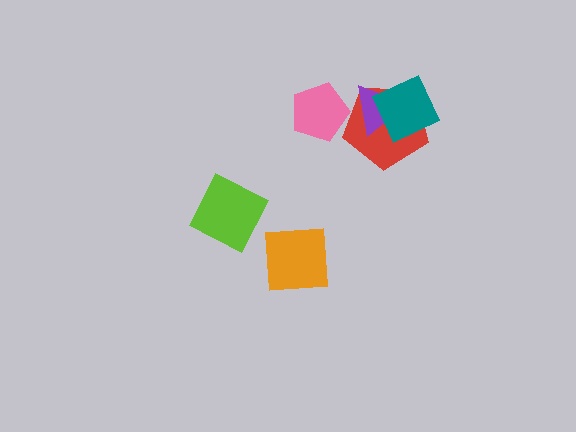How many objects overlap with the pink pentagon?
1 object overlaps with the pink pentagon.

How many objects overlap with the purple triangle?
2 objects overlap with the purple triangle.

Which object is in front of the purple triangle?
The teal square is in front of the purple triangle.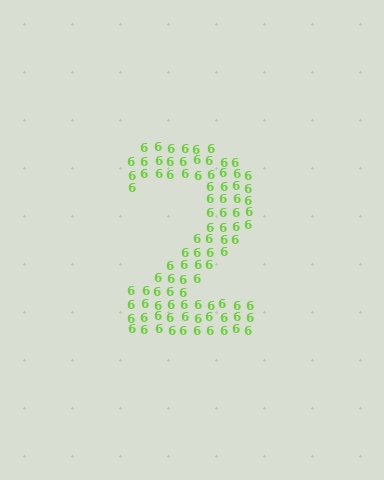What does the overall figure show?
The overall figure shows the digit 2.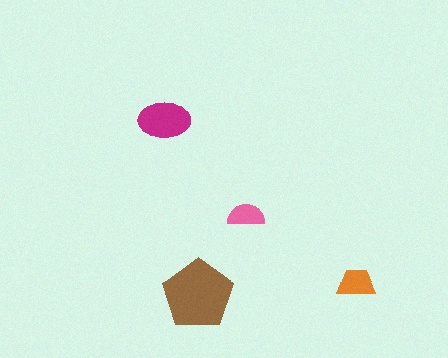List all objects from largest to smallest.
The brown pentagon, the magenta ellipse, the orange trapezoid, the pink semicircle.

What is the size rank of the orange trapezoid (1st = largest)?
3rd.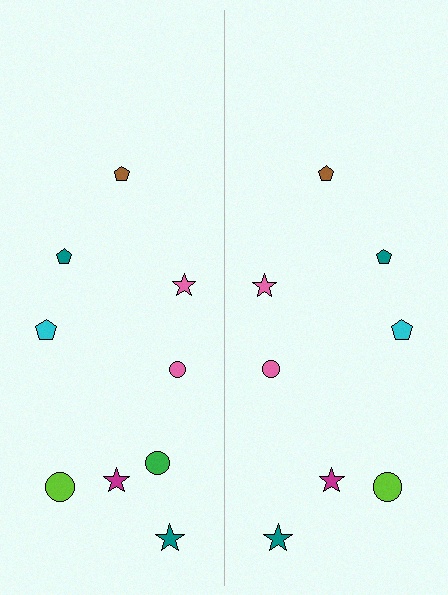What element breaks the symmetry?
A green circle is missing from the right side.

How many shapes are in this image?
There are 17 shapes in this image.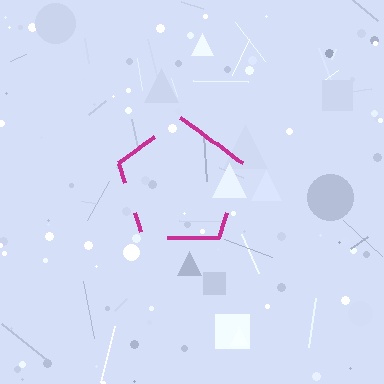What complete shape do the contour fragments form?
The contour fragments form a pentagon.